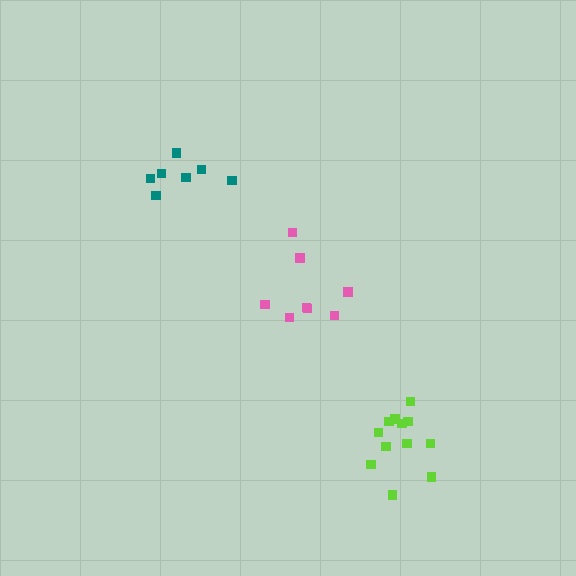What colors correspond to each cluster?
The clusters are colored: lime, pink, teal.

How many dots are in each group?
Group 1: 12 dots, Group 2: 8 dots, Group 3: 7 dots (27 total).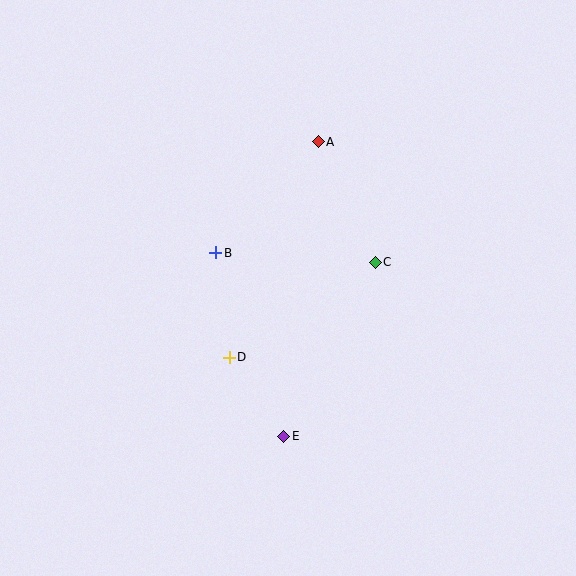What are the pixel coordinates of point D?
Point D is at (229, 357).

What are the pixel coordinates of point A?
Point A is at (318, 142).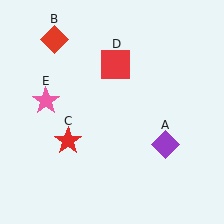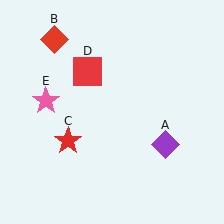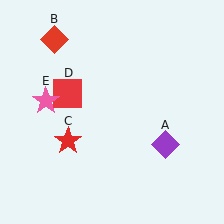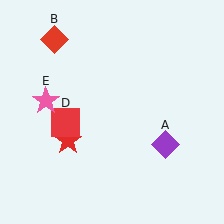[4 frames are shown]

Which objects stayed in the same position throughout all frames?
Purple diamond (object A) and red diamond (object B) and red star (object C) and pink star (object E) remained stationary.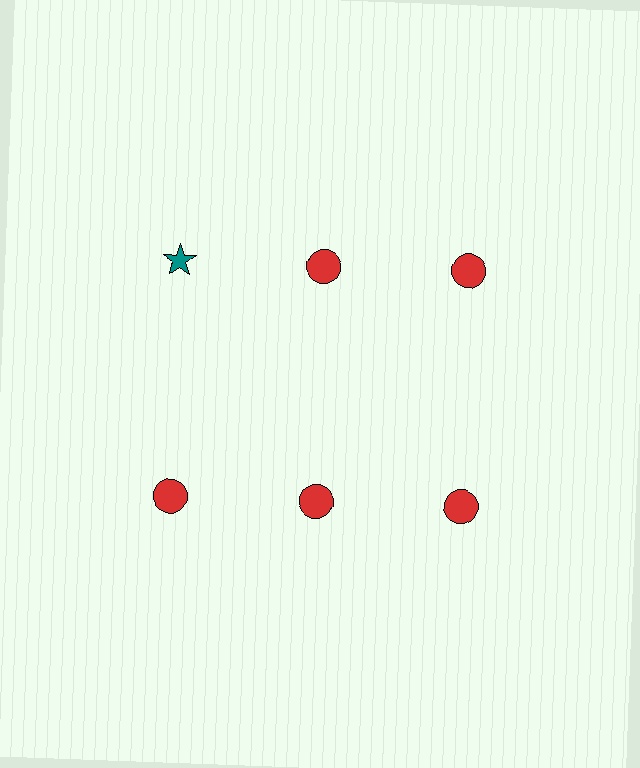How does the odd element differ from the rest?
It differs in both color (teal instead of red) and shape (star instead of circle).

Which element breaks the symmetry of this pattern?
The teal star in the top row, leftmost column breaks the symmetry. All other shapes are red circles.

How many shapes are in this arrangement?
There are 6 shapes arranged in a grid pattern.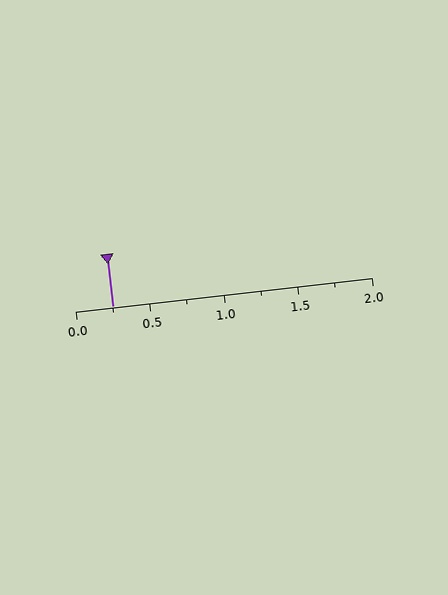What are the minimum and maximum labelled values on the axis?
The axis runs from 0.0 to 2.0.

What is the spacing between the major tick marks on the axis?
The major ticks are spaced 0.5 apart.